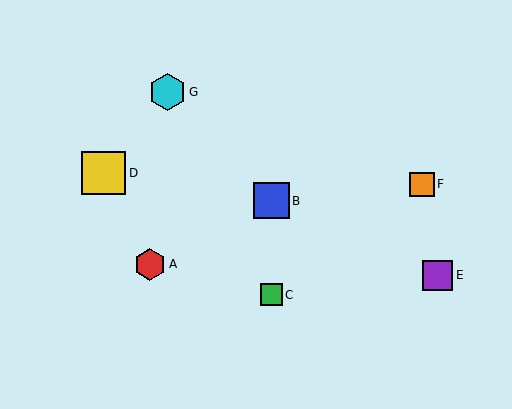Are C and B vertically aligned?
Yes, both are at x≈271.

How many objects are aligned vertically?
2 objects (B, C) are aligned vertically.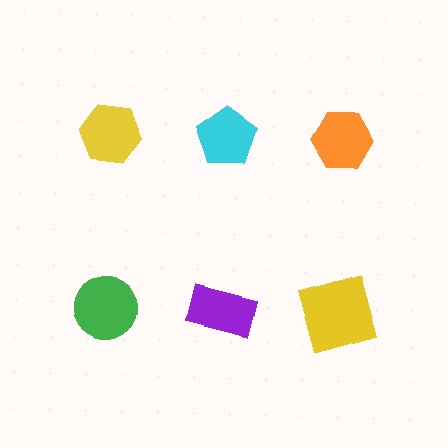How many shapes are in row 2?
3 shapes.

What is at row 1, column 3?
An orange hexagon.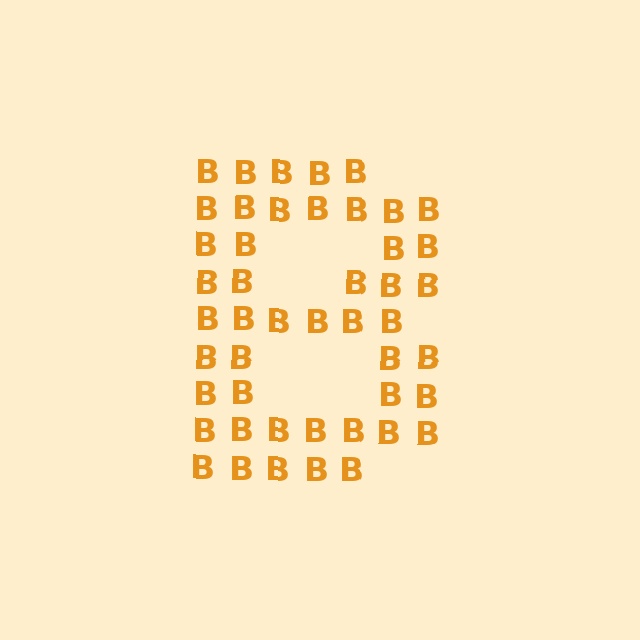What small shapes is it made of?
It is made of small letter B's.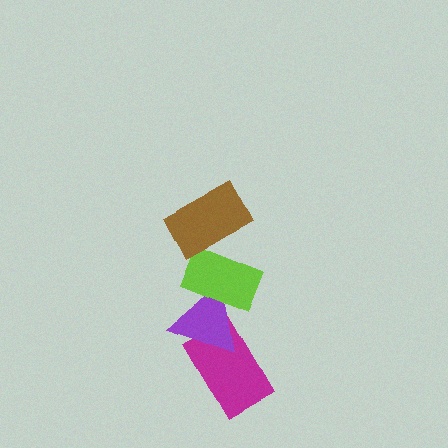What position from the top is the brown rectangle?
The brown rectangle is 1st from the top.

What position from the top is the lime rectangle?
The lime rectangle is 2nd from the top.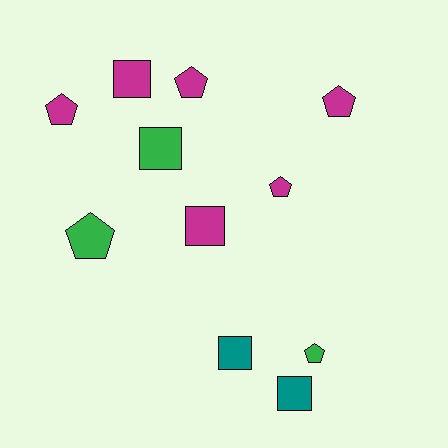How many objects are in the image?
There are 11 objects.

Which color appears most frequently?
Magenta, with 6 objects.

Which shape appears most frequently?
Pentagon, with 6 objects.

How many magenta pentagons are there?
There are 4 magenta pentagons.